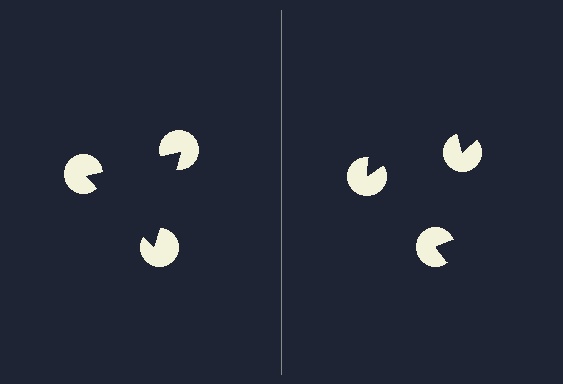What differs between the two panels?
The pac-man discs are positioned identically on both sides; only the wedge orientations differ. On the left they align to a triangle; on the right they are misaligned.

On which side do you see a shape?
An illusory triangle appears on the left side. On the right side the wedge cuts are rotated, so no coherent shape forms.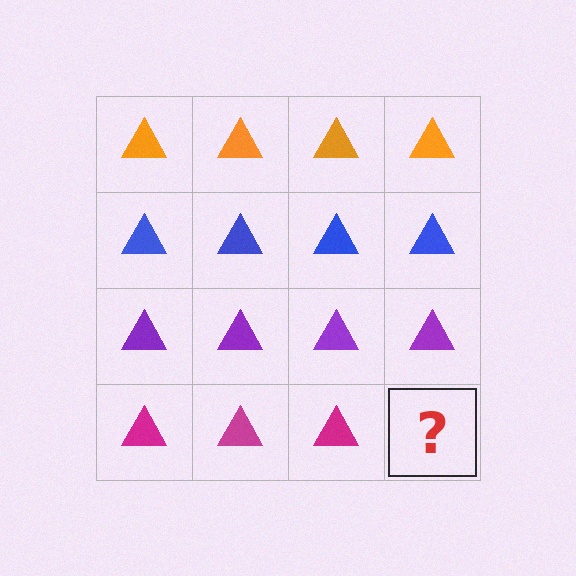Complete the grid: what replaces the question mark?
The question mark should be replaced with a magenta triangle.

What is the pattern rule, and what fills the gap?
The rule is that each row has a consistent color. The gap should be filled with a magenta triangle.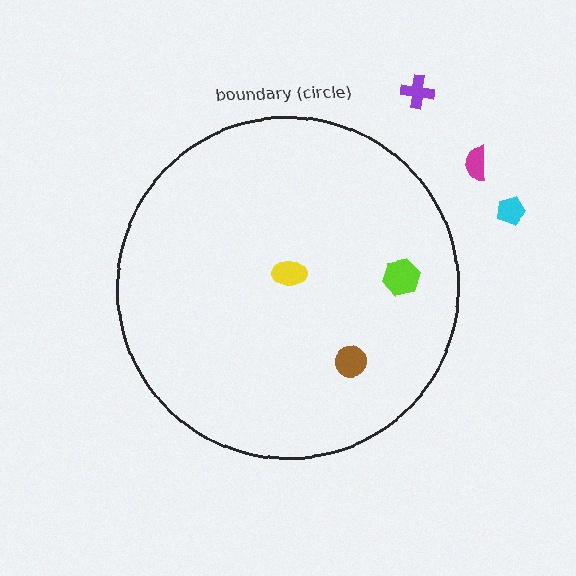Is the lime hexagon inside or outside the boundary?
Inside.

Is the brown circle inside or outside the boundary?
Inside.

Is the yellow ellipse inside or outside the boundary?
Inside.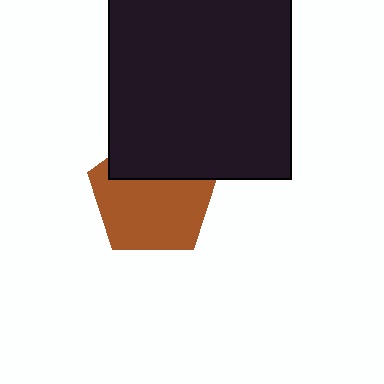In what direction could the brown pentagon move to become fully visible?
The brown pentagon could move down. That would shift it out from behind the black square entirely.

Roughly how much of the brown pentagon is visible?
Most of it is visible (roughly 67%).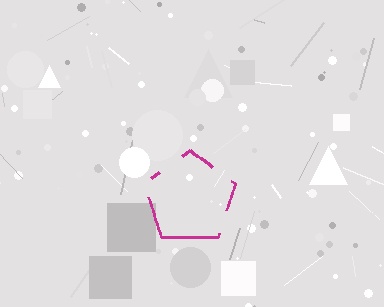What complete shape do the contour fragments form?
The contour fragments form a pentagon.